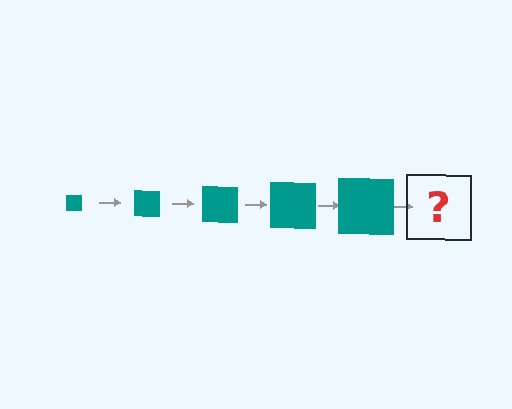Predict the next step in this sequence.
The next step is a teal square, larger than the previous one.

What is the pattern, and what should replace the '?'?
The pattern is that the square gets progressively larger each step. The '?' should be a teal square, larger than the previous one.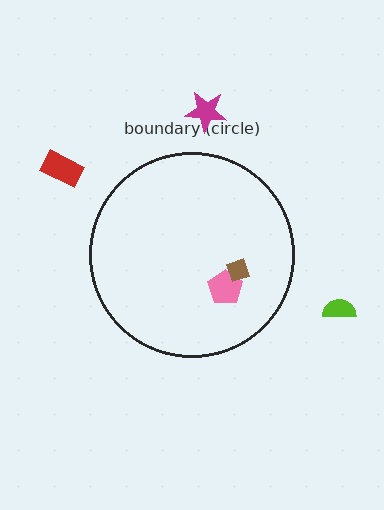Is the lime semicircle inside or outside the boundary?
Outside.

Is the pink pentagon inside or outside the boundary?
Inside.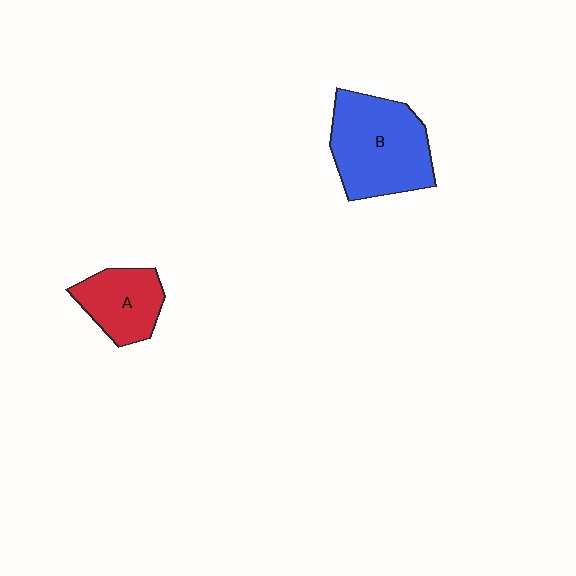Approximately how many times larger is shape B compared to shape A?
Approximately 1.7 times.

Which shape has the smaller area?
Shape A (red).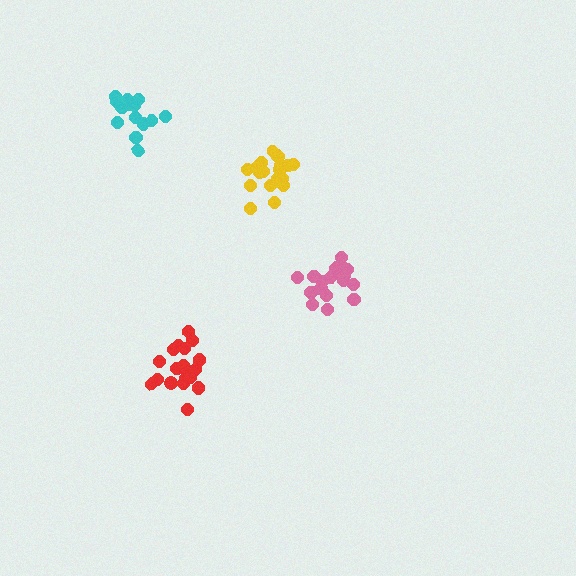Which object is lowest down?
The red cluster is bottommost.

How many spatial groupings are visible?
There are 4 spatial groupings.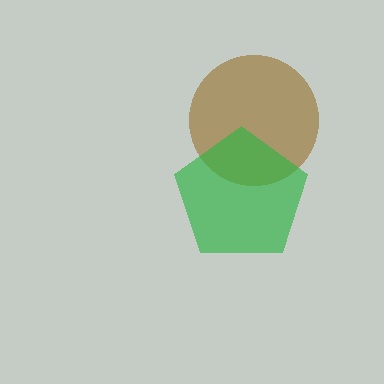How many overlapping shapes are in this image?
There are 2 overlapping shapes in the image.